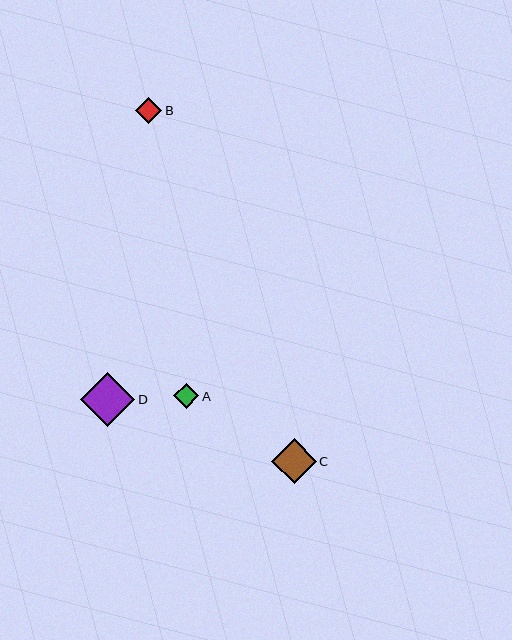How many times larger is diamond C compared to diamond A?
Diamond C is approximately 1.8 times the size of diamond A.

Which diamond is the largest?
Diamond D is the largest with a size of approximately 54 pixels.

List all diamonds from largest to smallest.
From largest to smallest: D, C, B, A.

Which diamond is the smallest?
Diamond A is the smallest with a size of approximately 25 pixels.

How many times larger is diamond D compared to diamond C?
Diamond D is approximately 1.2 times the size of diamond C.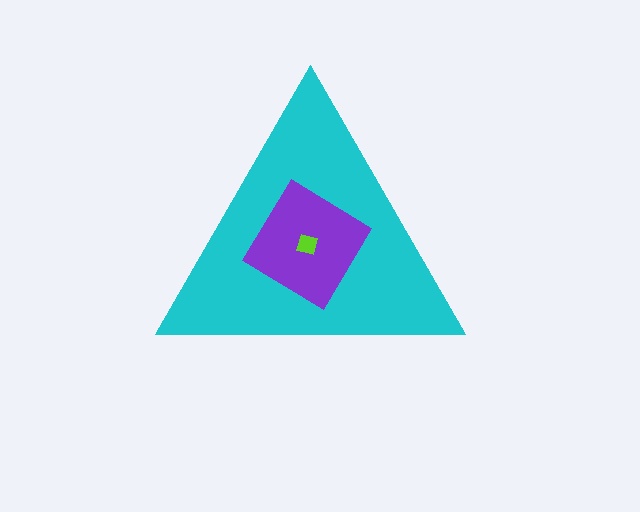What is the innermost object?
The lime square.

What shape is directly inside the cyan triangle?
The purple diamond.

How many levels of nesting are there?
3.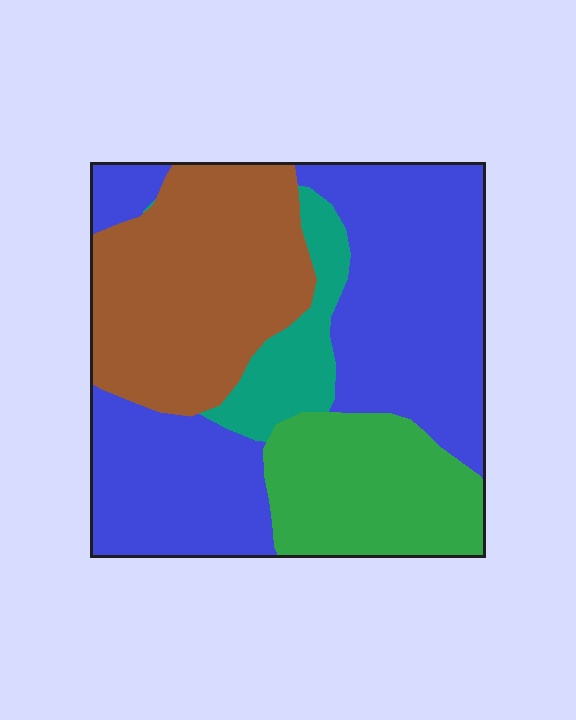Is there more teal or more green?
Green.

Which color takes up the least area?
Teal, at roughly 10%.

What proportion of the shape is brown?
Brown covers around 30% of the shape.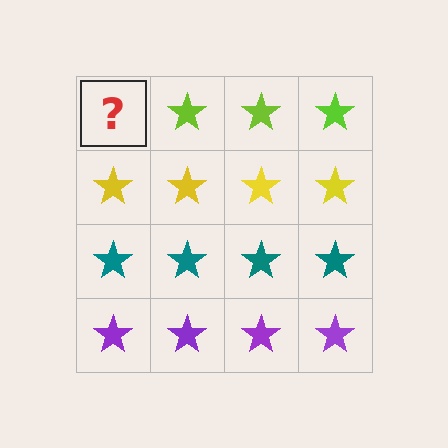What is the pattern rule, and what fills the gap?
The rule is that each row has a consistent color. The gap should be filled with a lime star.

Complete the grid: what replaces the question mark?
The question mark should be replaced with a lime star.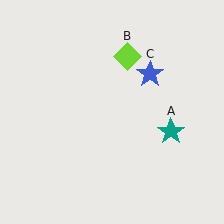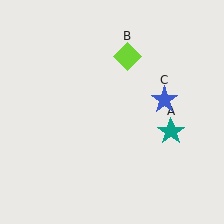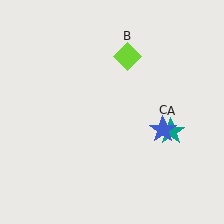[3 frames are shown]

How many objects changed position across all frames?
1 object changed position: blue star (object C).